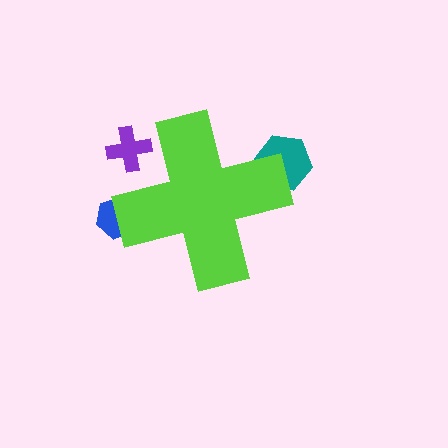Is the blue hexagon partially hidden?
Yes, the blue hexagon is partially hidden behind the lime cross.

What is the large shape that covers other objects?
A lime cross.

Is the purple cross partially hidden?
Yes, the purple cross is partially hidden behind the lime cross.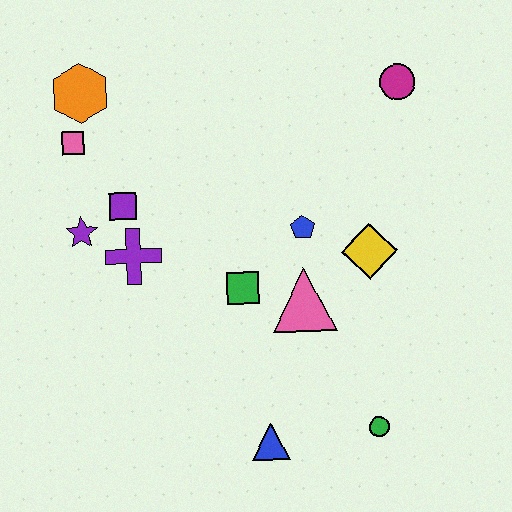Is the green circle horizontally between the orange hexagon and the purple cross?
No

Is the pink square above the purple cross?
Yes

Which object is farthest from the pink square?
The green circle is farthest from the pink square.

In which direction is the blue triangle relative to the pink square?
The blue triangle is below the pink square.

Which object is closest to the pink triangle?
The green square is closest to the pink triangle.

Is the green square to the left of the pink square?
No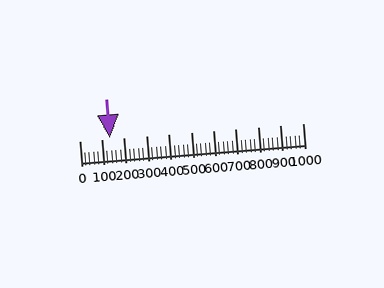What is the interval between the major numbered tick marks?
The major tick marks are spaced 100 units apart.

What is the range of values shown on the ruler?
The ruler shows values from 0 to 1000.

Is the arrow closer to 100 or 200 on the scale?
The arrow is closer to 100.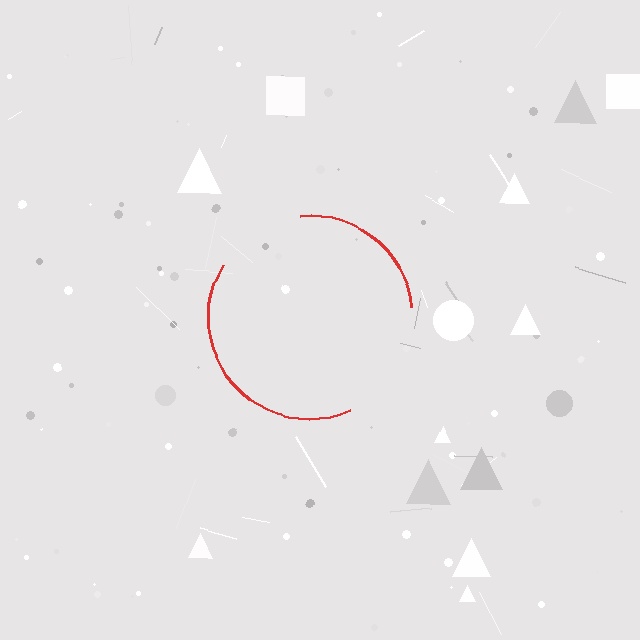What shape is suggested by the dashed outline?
The dashed outline suggests a circle.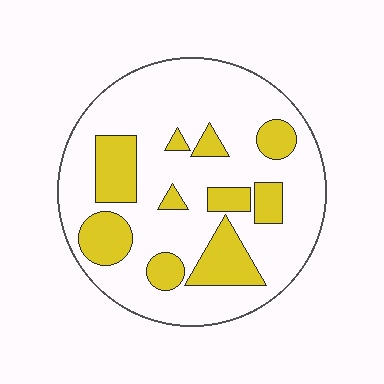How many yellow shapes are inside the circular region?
10.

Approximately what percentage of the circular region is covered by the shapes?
Approximately 25%.